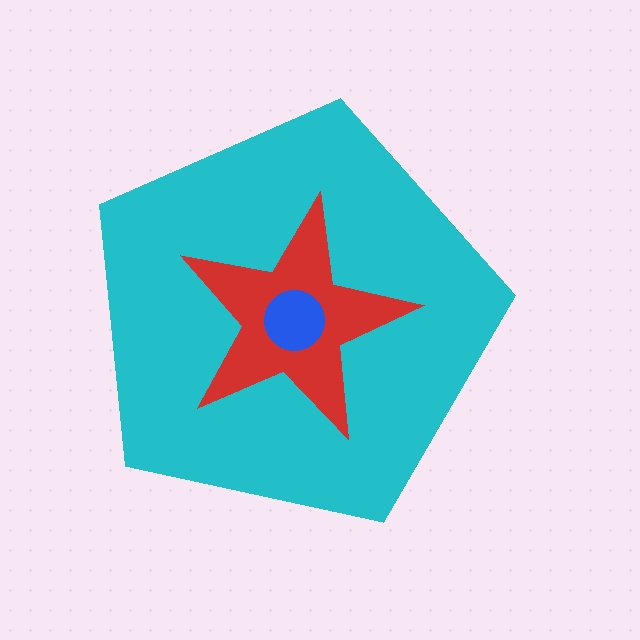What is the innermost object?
The blue circle.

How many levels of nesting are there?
3.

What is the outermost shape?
The cyan pentagon.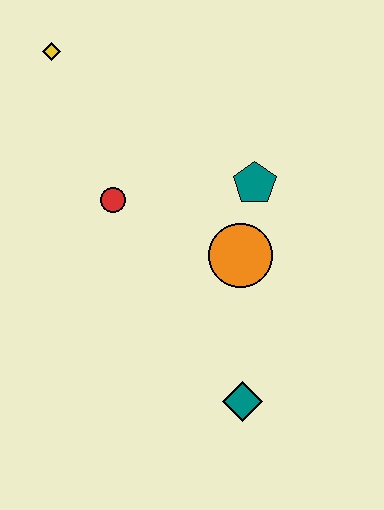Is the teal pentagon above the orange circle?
Yes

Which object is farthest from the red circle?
The teal diamond is farthest from the red circle.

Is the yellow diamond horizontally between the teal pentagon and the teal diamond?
No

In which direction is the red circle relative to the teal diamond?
The red circle is above the teal diamond.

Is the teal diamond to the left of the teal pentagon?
Yes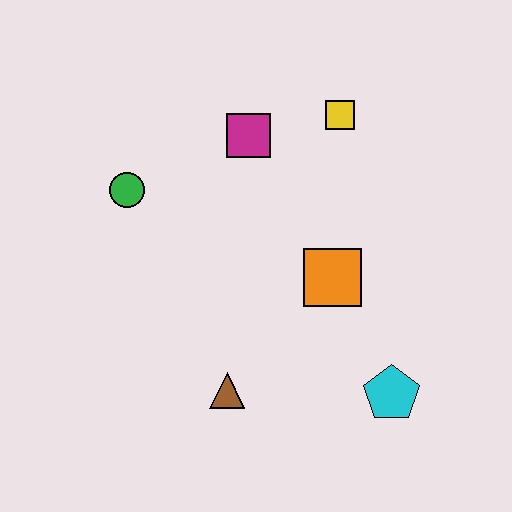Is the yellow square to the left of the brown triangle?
No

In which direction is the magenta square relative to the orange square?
The magenta square is above the orange square.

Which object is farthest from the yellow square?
The brown triangle is farthest from the yellow square.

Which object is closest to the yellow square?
The magenta square is closest to the yellow square.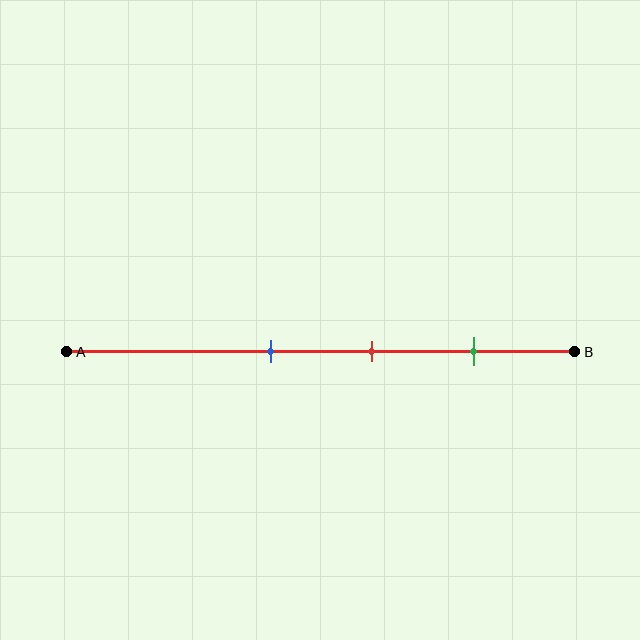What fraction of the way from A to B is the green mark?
The green mark is approximately 80% (0.8) of the way from A to B.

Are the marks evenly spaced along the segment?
Yes, the marks are approximately evenly spaced.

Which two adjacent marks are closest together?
The blue and red marks are the closest adjacent pair.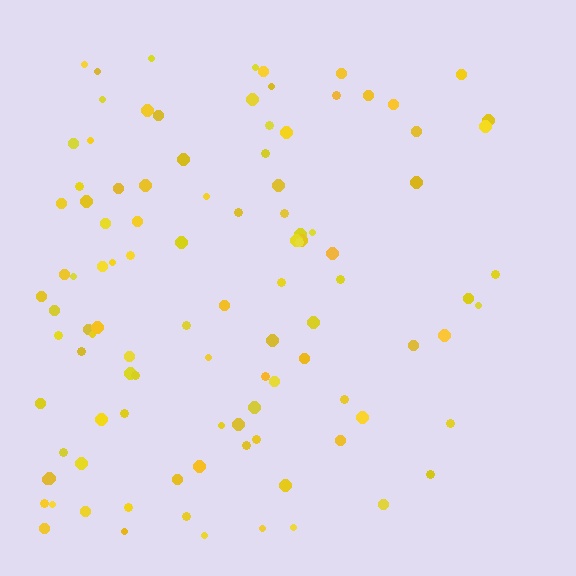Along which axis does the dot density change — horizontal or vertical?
Horizontal.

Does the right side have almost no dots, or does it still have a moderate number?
Still a moderate number, just noticeably fewer than the left.